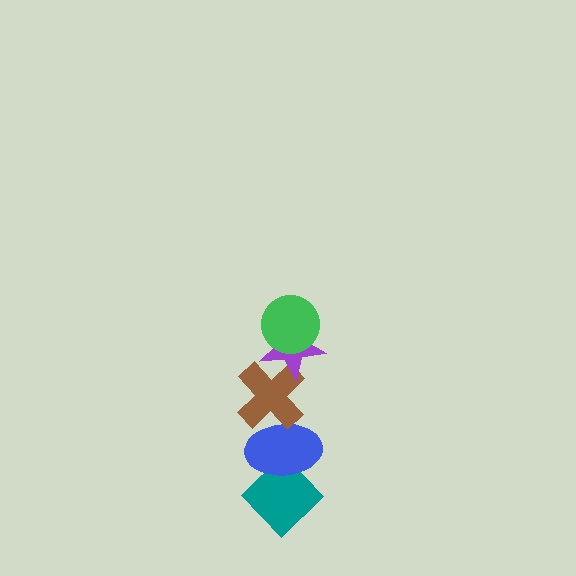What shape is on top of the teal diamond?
The blue ellipse is on top of the teal diamond.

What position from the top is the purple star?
The purple star is 2nd from the top.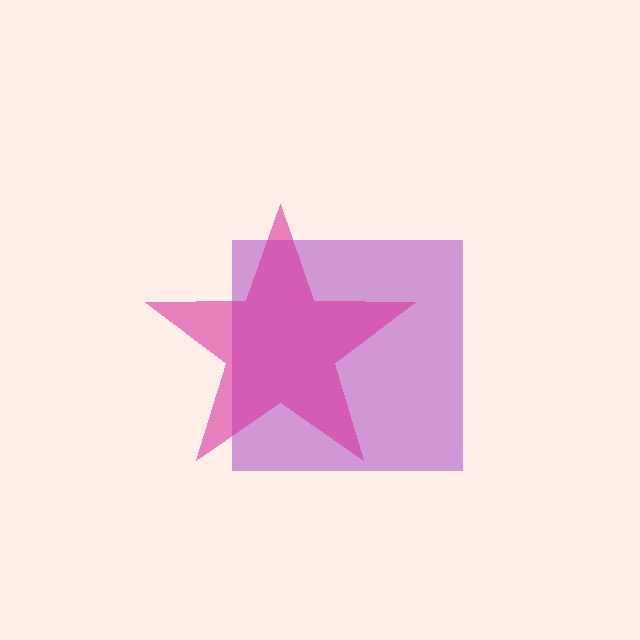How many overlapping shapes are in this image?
There are 2 overlapping shapes in the image.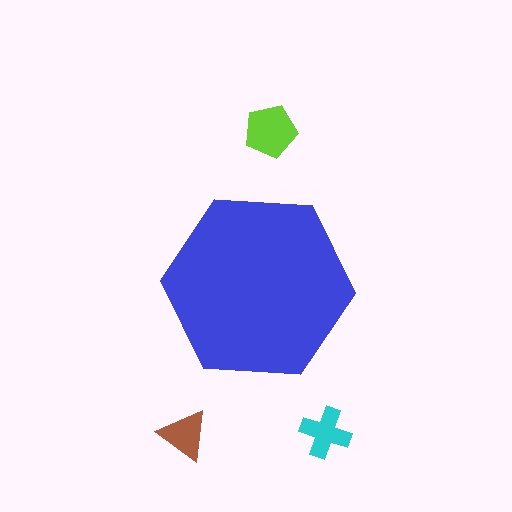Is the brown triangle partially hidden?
No, the brown triangle is fully visible.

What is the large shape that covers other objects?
A blue hexagon.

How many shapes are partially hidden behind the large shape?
0 shapes are partially hidden.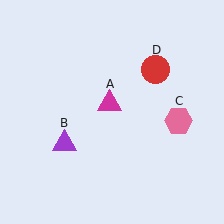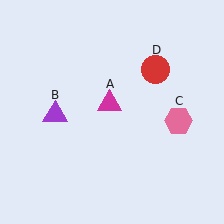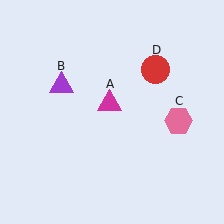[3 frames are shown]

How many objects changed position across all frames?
1 object changed position: purple triangle (object B).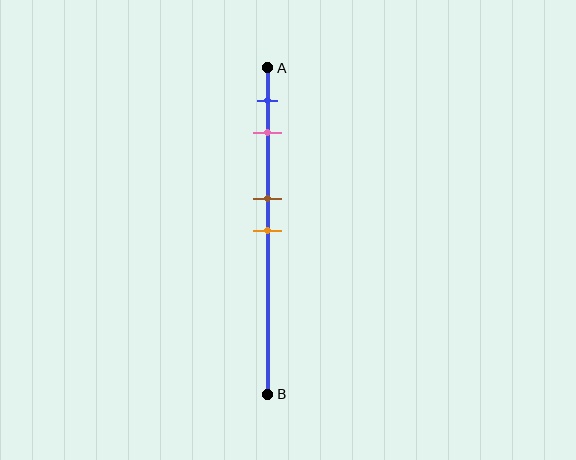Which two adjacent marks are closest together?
The brown and orange marks are the closest adjacent pair.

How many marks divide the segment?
There are 4 marks dividing the segment.